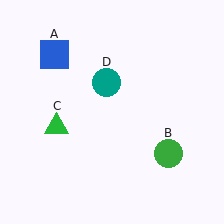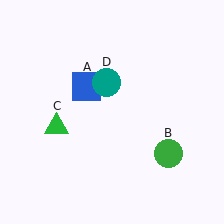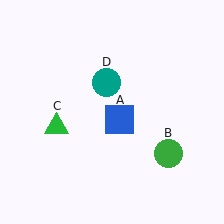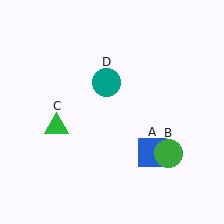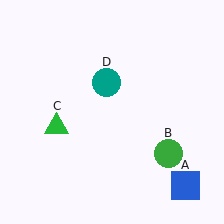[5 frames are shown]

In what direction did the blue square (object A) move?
The blue square (object A) moved down and to the right.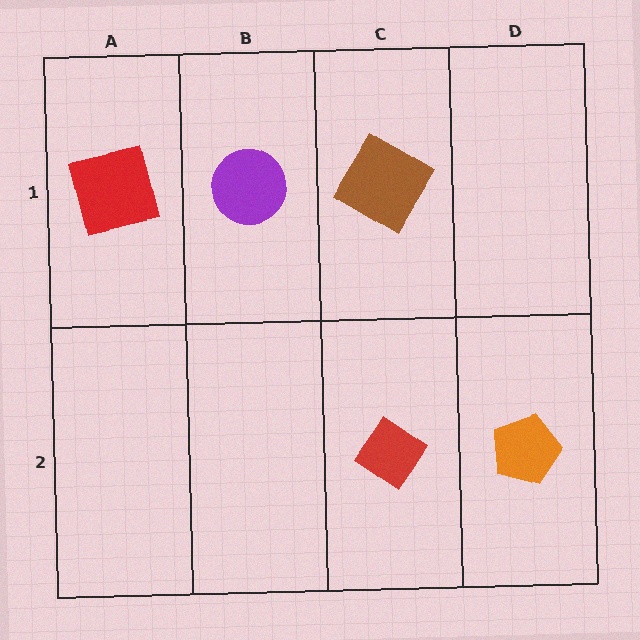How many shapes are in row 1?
3 shapes.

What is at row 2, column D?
An orange pentagon.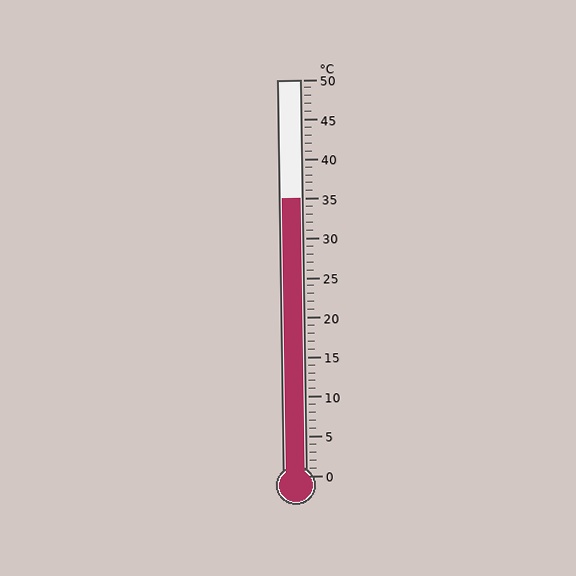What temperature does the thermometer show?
The thermometer shows approximately 35°C.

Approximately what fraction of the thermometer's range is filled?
The thermometer is filled to approximately 70% of its range.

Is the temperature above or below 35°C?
The temperature is at 35°C.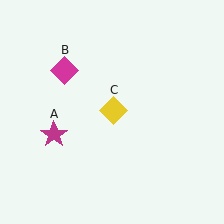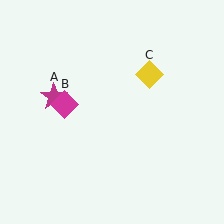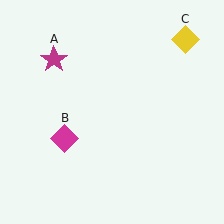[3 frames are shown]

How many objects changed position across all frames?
3 objects changed position: magenta star (object A), magenta diamond (object B), yellow diamond (object C).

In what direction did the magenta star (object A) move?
The magenta star (object A) moved up.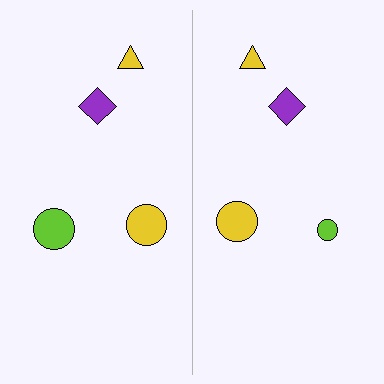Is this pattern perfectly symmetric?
No, the pattern is not perfectly symmetric. The lime circle on the right side has a different size than its mirror counterpart.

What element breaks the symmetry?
The lime circle on the right side has a different size than its mirror counterpart.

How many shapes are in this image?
There are 8 shapes in this image.